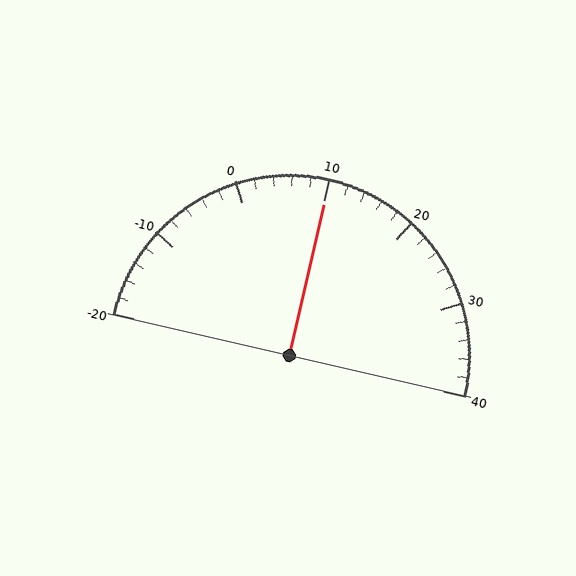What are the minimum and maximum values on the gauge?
The gauge ranges from -20 to 40.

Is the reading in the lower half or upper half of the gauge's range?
The reading is in the upper half of the range (-20 to 40).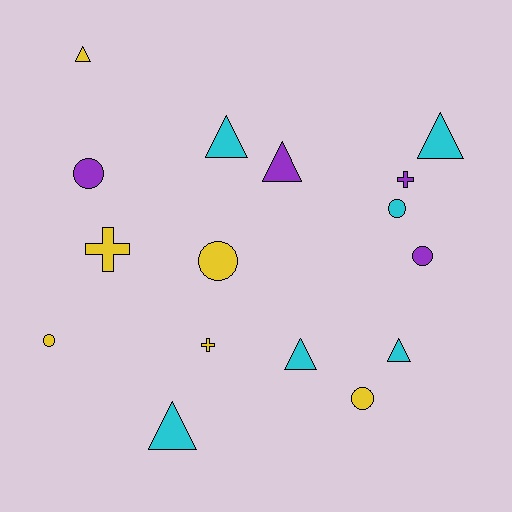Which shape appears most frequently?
Triangle, with 7 objects.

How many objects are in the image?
There are 16 objects.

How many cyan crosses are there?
There are no cyan crosses.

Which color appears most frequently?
Cyan, with 6 objects.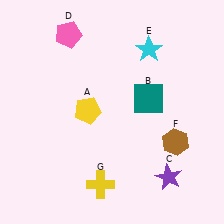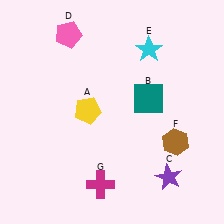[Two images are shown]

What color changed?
The cross (G) changed from yellow in Image 1 to magenta in Image 2.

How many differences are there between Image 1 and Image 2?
There is 1 difference between the two images.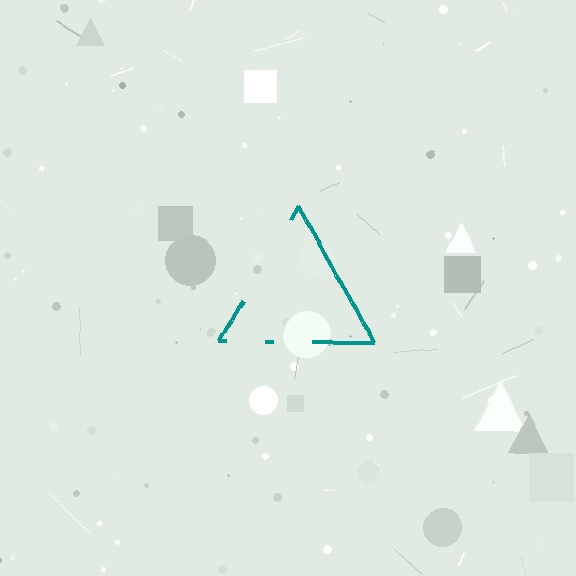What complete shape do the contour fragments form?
The contour fragments form a triangle.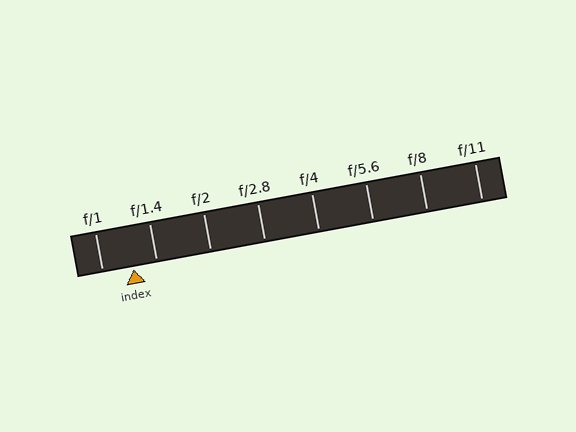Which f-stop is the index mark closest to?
The index mark is closest to f/1.4.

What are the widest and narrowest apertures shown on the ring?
The widest aperture shown is f/1 and the narrowest is f/11.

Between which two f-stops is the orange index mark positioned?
The index mark is between f/1 and f/1.4.